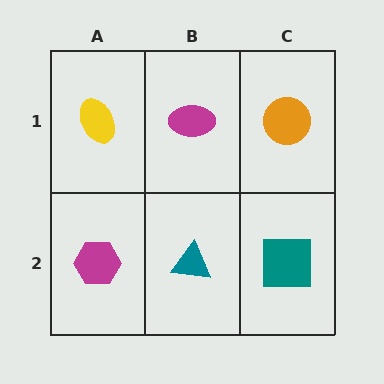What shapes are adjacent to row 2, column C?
An orange circle (row 1, column C), a teal triangle (row 2, column B).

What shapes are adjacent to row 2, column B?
A magenta ellipse (row 1, column B), a magenta hexagon (row 2, column A), a teal square (row 2, column C).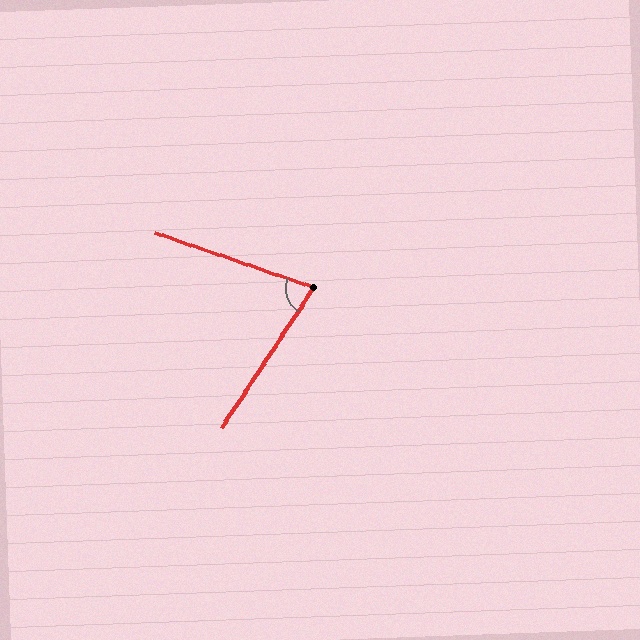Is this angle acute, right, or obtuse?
It is acute.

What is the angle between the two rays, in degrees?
Approximately 75 degrees.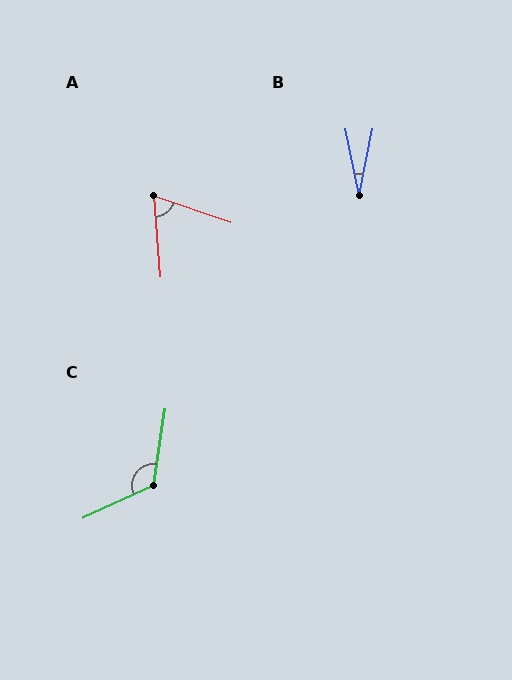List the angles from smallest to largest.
B (23°), A (66°), C (123°).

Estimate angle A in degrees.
Approximately 66 degrees.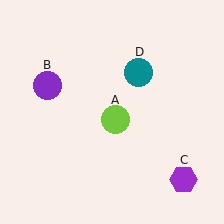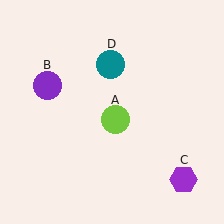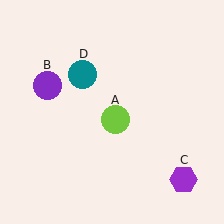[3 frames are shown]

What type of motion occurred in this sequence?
The teal circle (object D) rotated counterclockwise around the center of the scene.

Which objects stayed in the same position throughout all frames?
Lime circle (object A) and purple circle (object B) and purple hexagon (object C) remained stationary.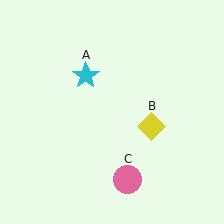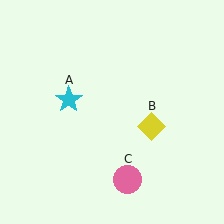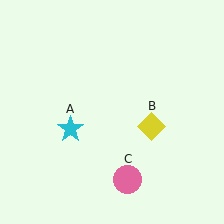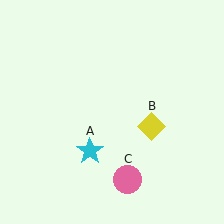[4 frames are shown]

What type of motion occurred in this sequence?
The cyan star (object A) rotated counterclockwise around the center of the scene.